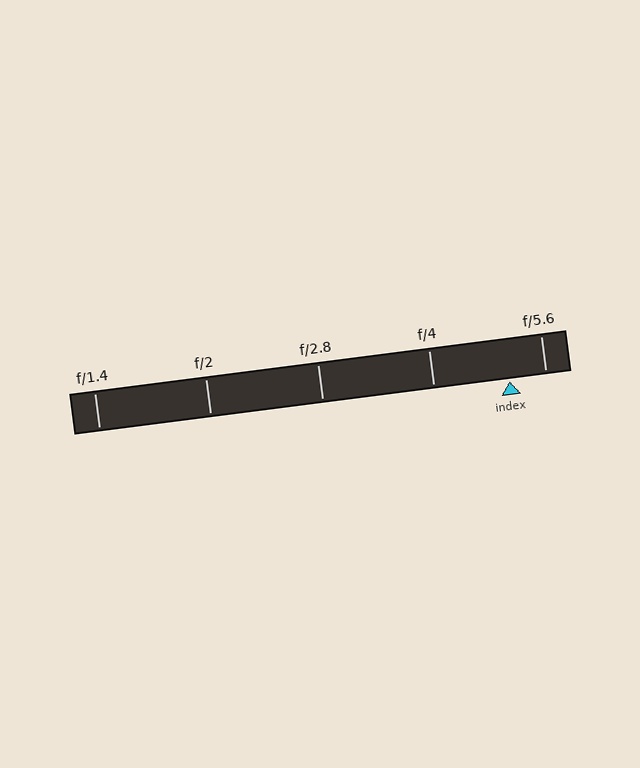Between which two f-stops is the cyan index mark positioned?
The index mark is between f/4 and f/5.6.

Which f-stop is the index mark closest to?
The index mark is closest to f/5.6.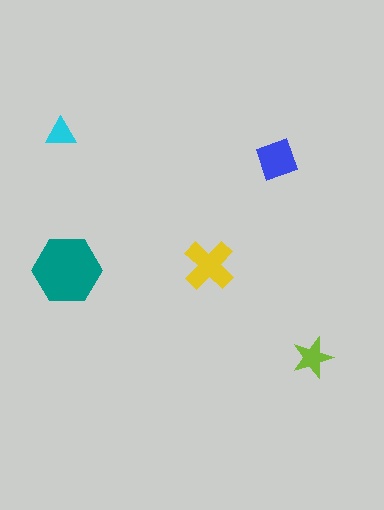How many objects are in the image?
There are 5 objects in the image.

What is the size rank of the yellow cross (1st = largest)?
2nd.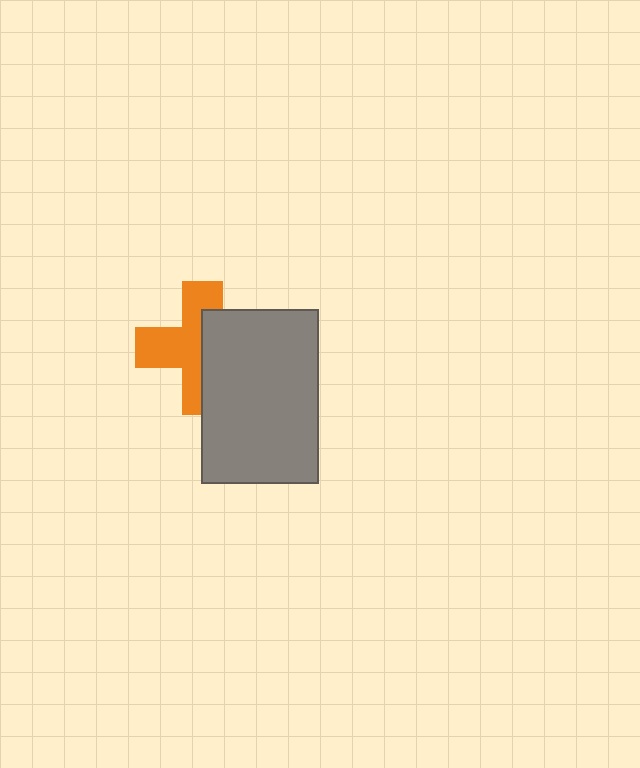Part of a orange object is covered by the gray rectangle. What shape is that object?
It is a cross.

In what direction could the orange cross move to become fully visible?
The orange cross could move left. That would shift it out from behind the gray rectangle entirely.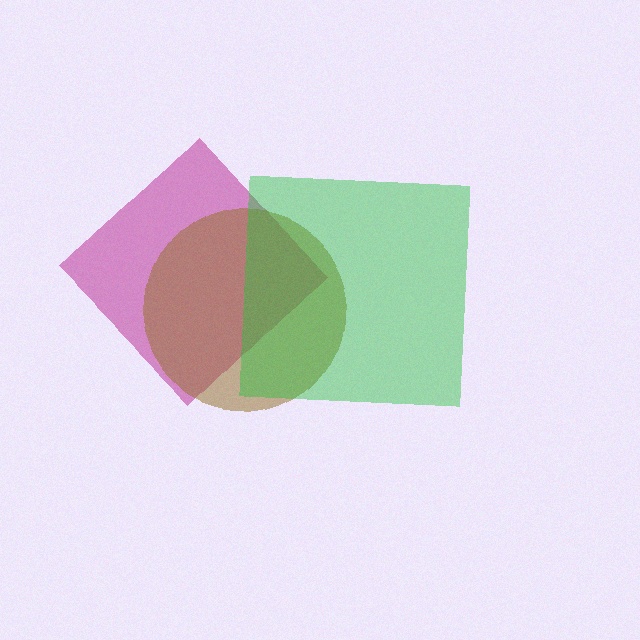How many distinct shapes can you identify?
There are 3 distinct shapes: a magenta diamond, a brown circle, a green square.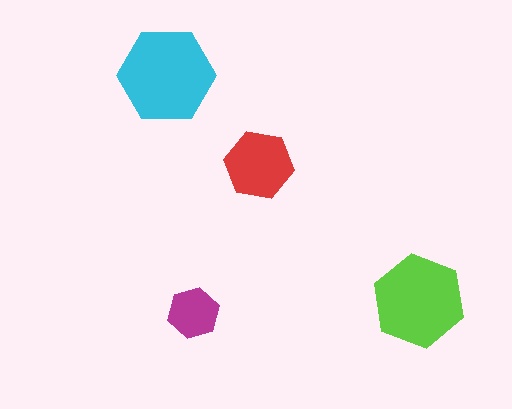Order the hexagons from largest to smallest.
the cyan one, the lime one, the red one, the magenta one.